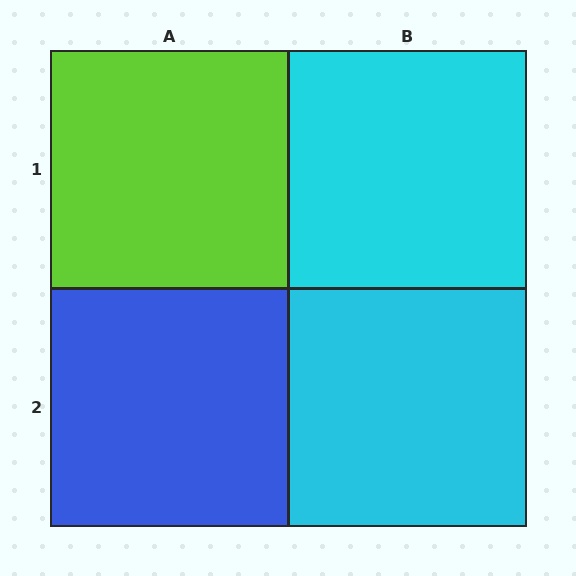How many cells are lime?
1 cell is lime.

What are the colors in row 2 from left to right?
Blue, cyan.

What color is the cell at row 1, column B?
Cyan.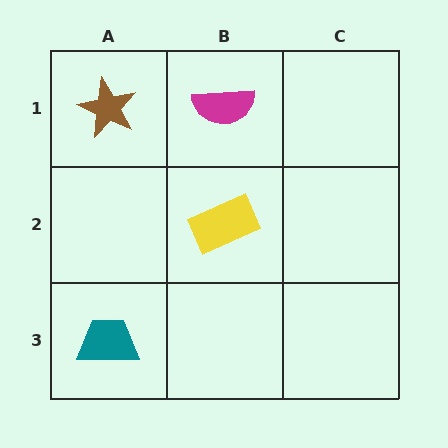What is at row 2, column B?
A yellow rectangle.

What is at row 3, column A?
A teal trapezoid.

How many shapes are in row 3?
1 shape.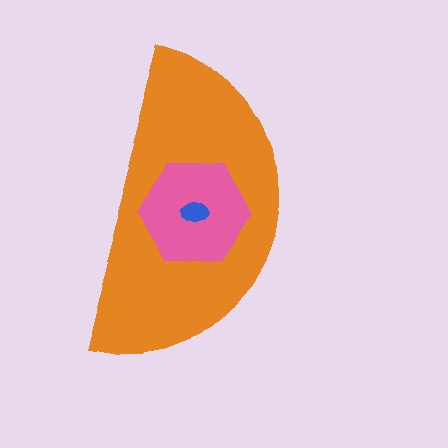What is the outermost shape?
The orange semicircle.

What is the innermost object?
The blue ellipse.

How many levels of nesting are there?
3.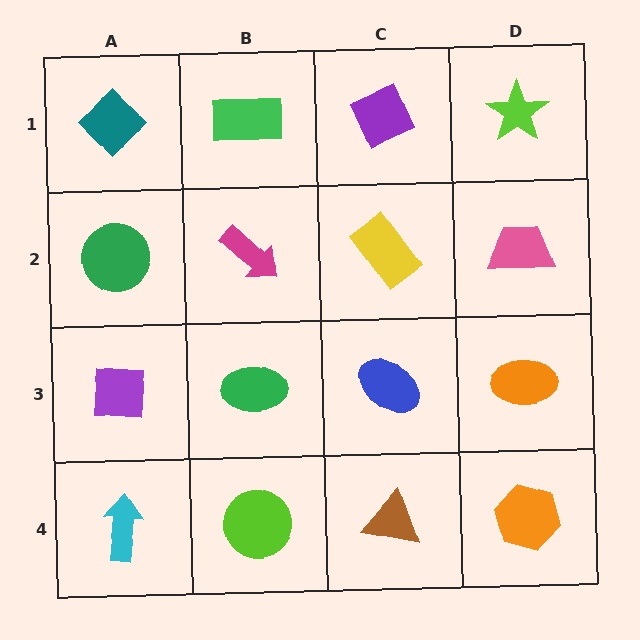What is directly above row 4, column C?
A blue ellipse.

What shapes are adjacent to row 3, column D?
A pink trapezoid (row 2, column D), an orange hexagon (row 4, column D), a blue ellipse (row 3, column C).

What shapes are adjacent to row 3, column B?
A magenta arrow (row 2, column B), a lime circle (row 4, column B), a purple square (row 3, column A), a blue ellipse (row 3, column C).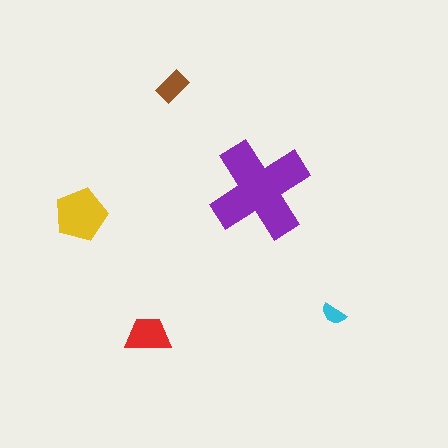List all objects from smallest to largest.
The cyan semicircle, the brown rectangle, the red trapezoid, the yellow pentagon, the purple cross.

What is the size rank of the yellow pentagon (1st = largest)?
2nd.